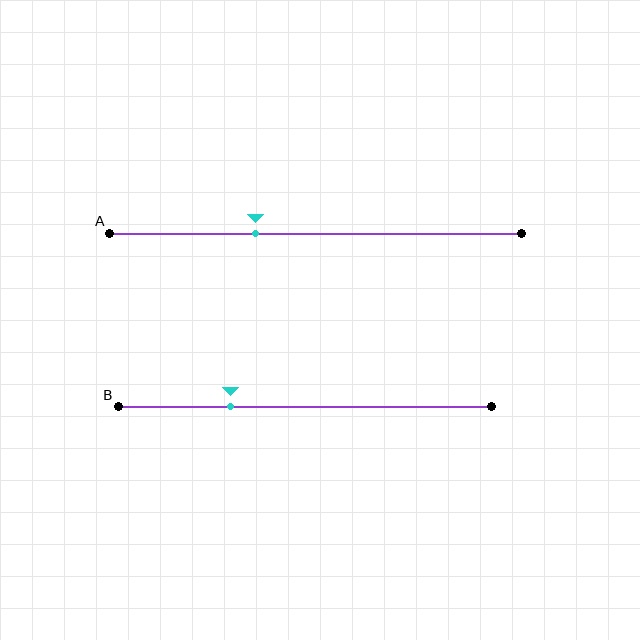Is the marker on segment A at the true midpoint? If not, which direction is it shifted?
No, the marker on segment A is shifted to the left by about 15% of the segment length.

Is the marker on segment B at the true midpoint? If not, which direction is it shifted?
No, the marker on segment B is shifted to the left by about 20% of the segment length.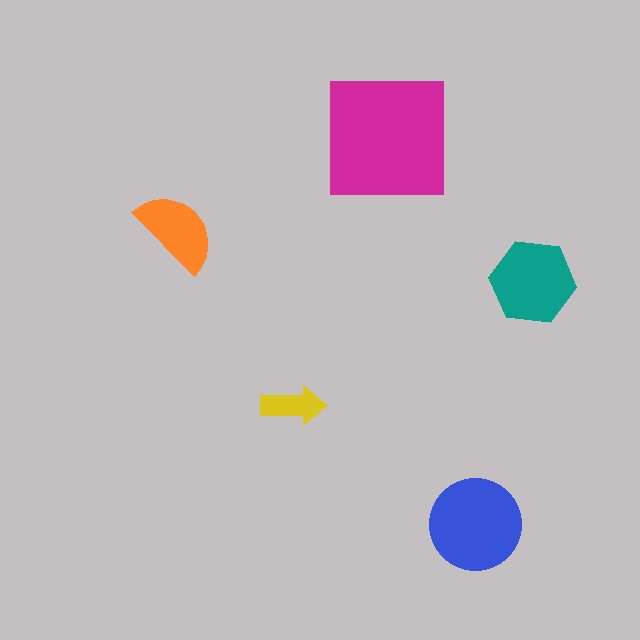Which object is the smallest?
The yellow arrow.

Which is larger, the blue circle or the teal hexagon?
The blue circle.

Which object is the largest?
The magenta square.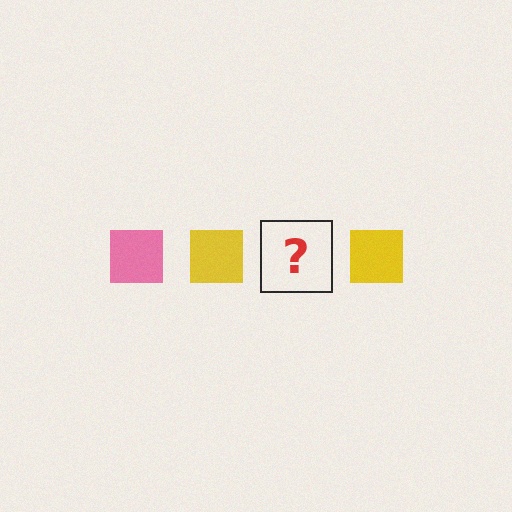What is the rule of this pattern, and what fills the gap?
The rule is that the pattern cycles through pink, yellow squares. The gap should be filled with a pink square.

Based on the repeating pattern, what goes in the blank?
The blank should be a pink square.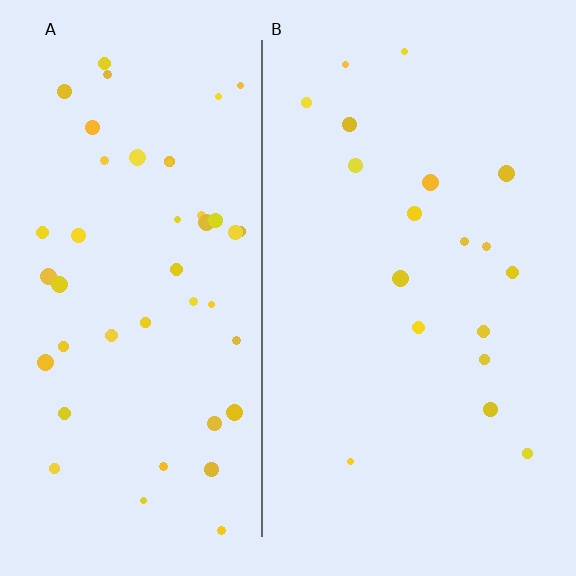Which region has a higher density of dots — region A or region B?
A (the left).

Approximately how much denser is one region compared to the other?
Approximately 2.5× — region A over region B.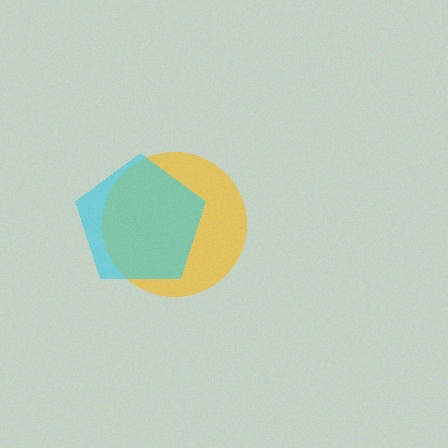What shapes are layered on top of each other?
The layered shapes are: a yellow circle, a cyan pentagon.